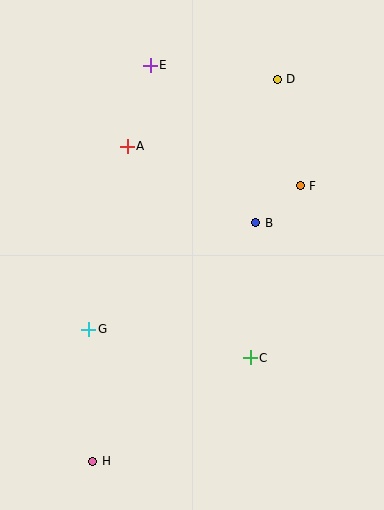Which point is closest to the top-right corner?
Point D is closest to the top-right corner.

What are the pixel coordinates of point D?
Point D is at (277, 79).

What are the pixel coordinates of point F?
Point F is at (300, 186).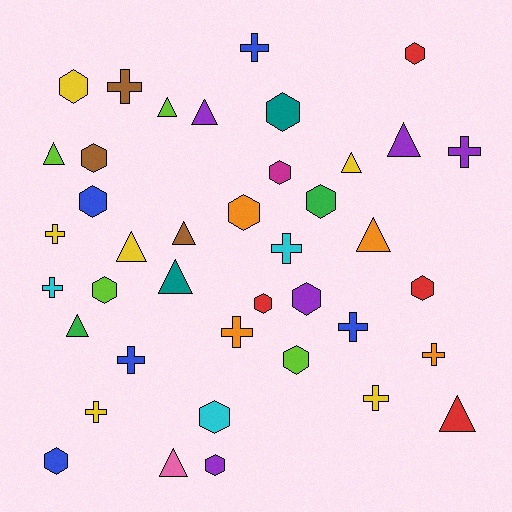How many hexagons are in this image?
There are 16 hexagons.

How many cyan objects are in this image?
There are 3 cyan objects.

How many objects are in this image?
There are 40 objects.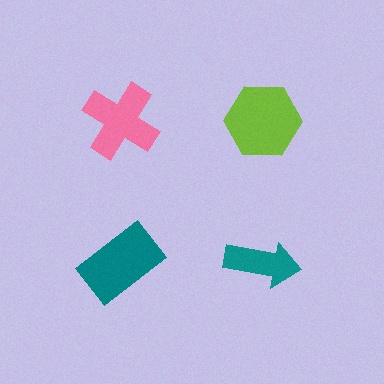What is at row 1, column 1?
A pink cross.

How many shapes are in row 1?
2 shapes.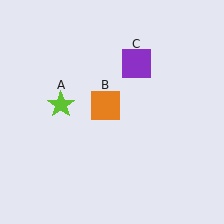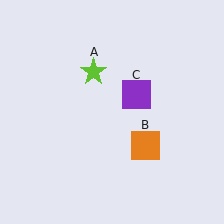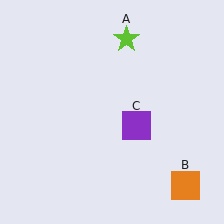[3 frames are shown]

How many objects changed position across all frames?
3 objects changed position: lime star (object A), orange square (object B), purple square (object C).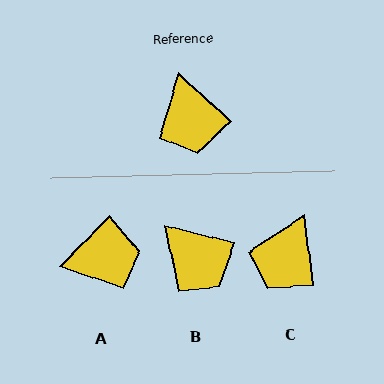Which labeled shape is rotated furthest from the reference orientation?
A, about 88 degrees away.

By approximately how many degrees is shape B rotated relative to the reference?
Approximately 29 degrees counter-clockwise.